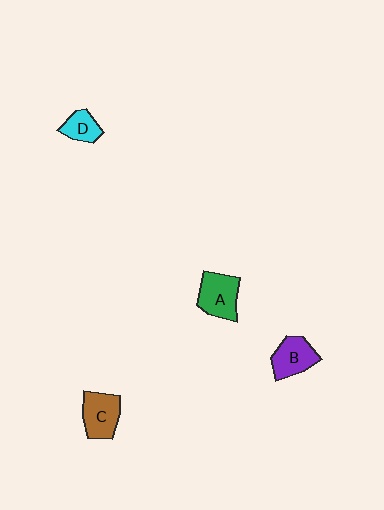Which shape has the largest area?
Shape A (green).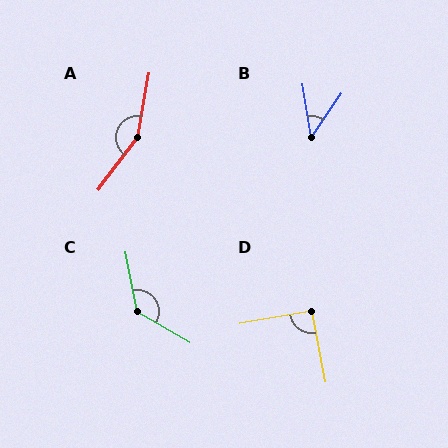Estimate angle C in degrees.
Approximately 130 degrees.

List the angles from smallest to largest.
B (44°), D (91°), C (130°), A (154°).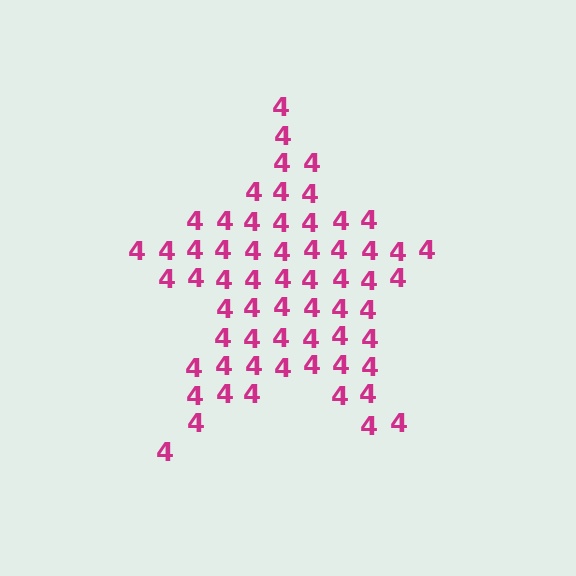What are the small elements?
The small elements are digit 4's.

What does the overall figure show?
The overall figure shows a star.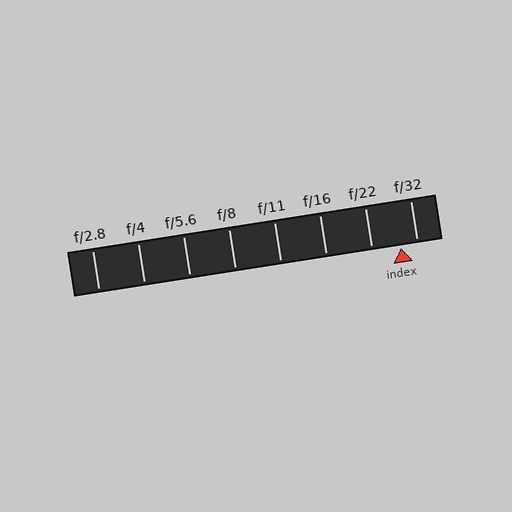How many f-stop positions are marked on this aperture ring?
There are 8 f-stop positions marked.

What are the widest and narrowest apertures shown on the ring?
The widest aperture shown is f/2.8 and the narrowest is f/32.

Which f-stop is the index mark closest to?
The index mark is closest to f/32.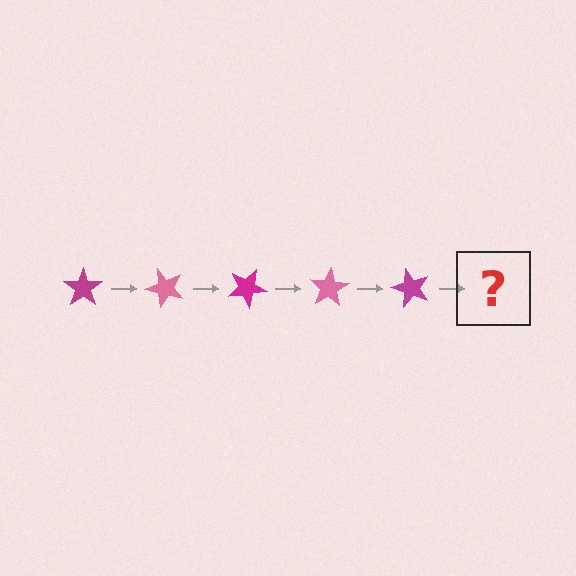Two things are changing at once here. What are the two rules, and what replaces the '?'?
The two rules are that it rotates 50 degrees each step and the color cycles through magenta and pink. The '?' should be a pink star, rotated 250 degrees from the start.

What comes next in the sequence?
The next element should be a pink star, rotated 250 degrees from the start.